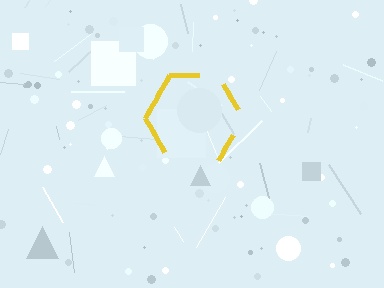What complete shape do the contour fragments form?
The contour fragments form a hexagon.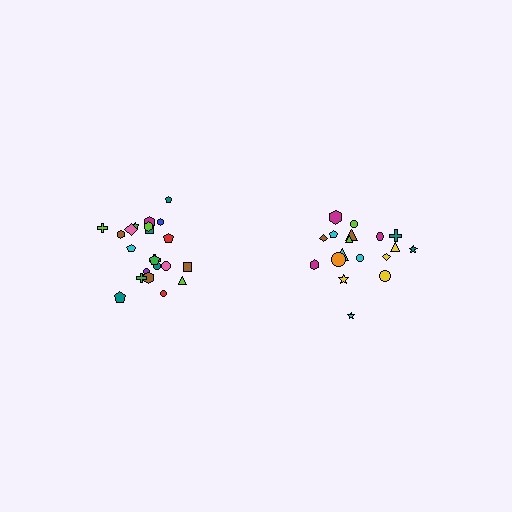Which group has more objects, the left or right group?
The left group.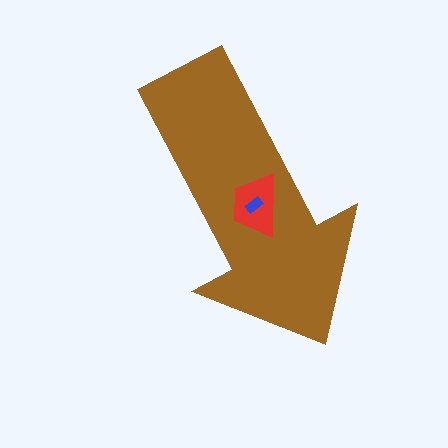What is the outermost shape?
The brown arrow.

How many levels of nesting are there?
3.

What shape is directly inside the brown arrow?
The red trapezoid.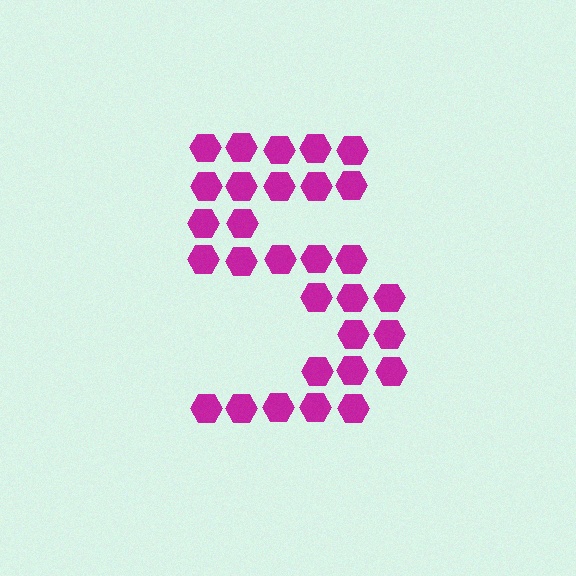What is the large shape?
The large shape is the digit 5.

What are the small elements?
The small elements are hexagons.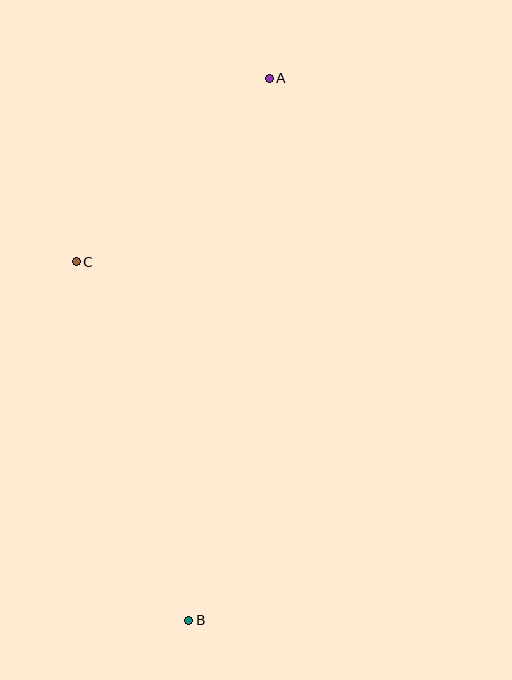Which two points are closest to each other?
Points A and C are closest to each other.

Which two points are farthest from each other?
Points A and B are farthest from each other.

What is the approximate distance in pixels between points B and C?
The distance between B and C is approximately 376 pixels.